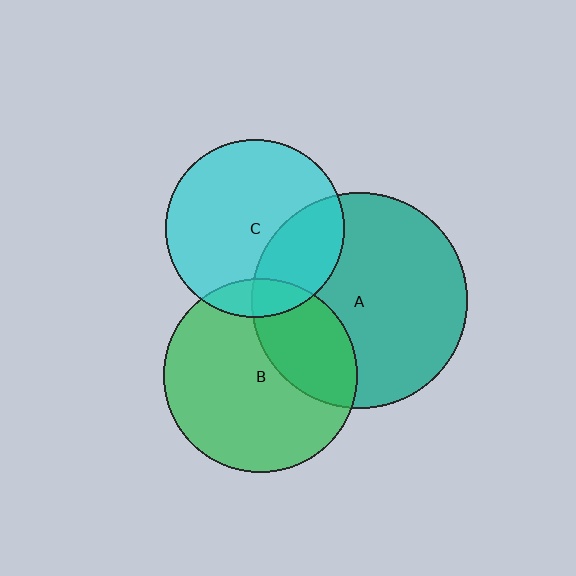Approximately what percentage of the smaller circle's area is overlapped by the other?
Approximately 30%.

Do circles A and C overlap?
Yes.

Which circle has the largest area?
Circle A (teal).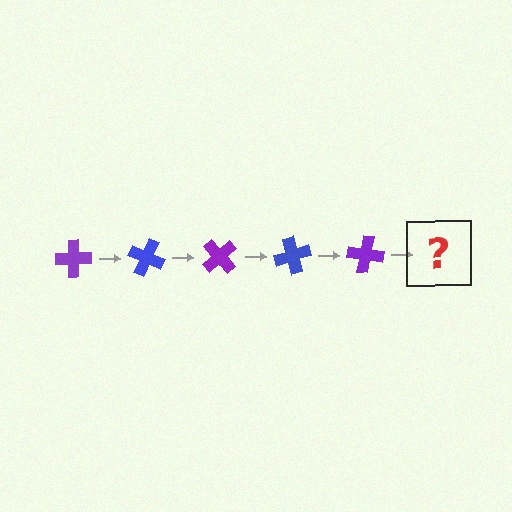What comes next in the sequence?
The next element should be a blue cross, rotated 125 degrees from the start.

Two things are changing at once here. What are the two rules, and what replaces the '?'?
The two rules are that it rotates 25 degrees each step and the color cycles through purple and blue. The '?' should be a blue cross, rotated 125 degrees from the start.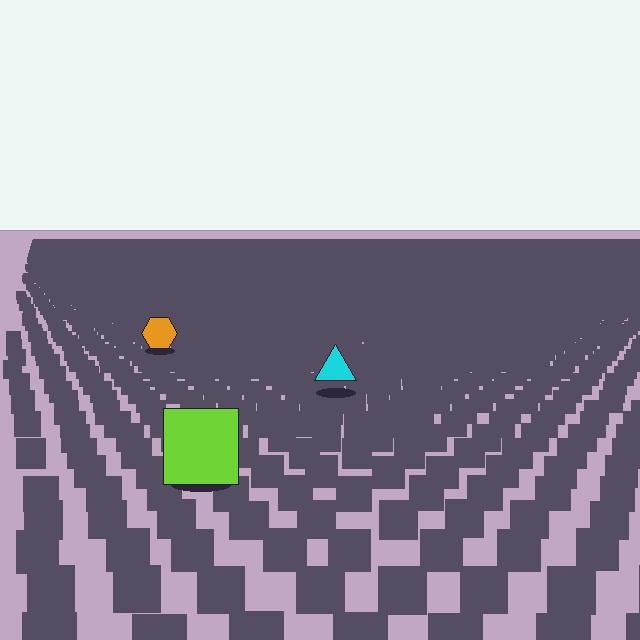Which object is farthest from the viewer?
The orange hexagon is farthest from the viewer. It appears smaller and the ground texture around it is denser.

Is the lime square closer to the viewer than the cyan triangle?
Yes. The lime square is closer — you can tell from the texture gradient: the ground texture is coarser near it.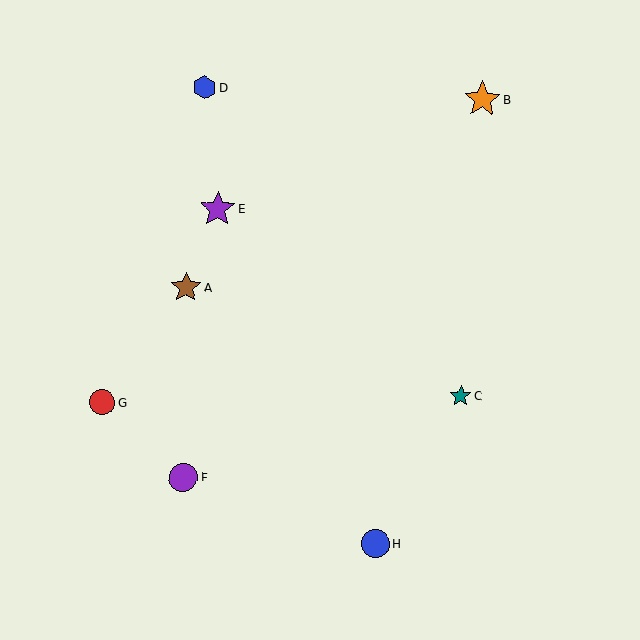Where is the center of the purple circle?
The center of the purple circle is at (183, 478).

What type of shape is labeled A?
Shape A is a brown star.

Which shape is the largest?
The orange star (labeled B) is the largest.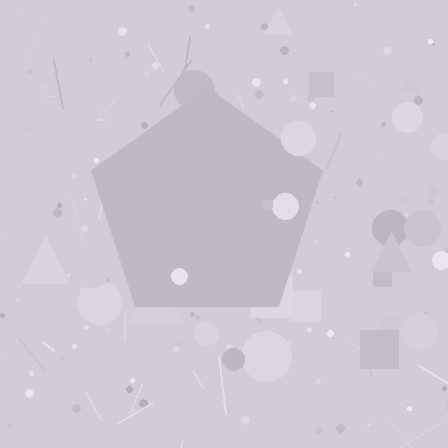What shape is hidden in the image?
A pentagon is hidden in the image.